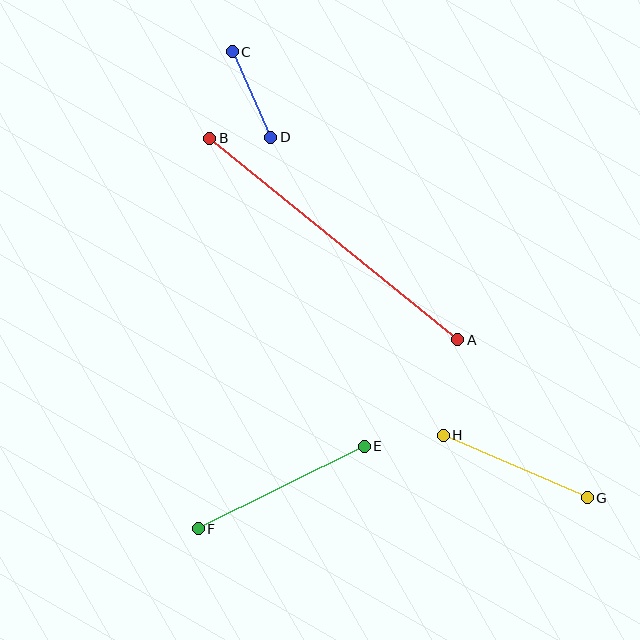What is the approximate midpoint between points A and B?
The midpoint is at approximately (334, 239) pixels.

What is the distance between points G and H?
The distance is approximately 157 pixels.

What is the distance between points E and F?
The distance is approximately 186 pixels.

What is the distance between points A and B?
The distance is approximately 320 pixels.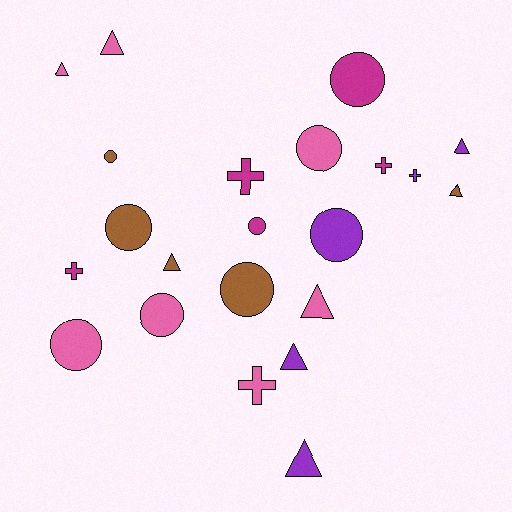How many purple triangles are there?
There are 3 purple triangles.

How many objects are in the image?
There are 22 objects.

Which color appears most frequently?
Pink, with 7 objects.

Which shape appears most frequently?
Circle, with 9 objects.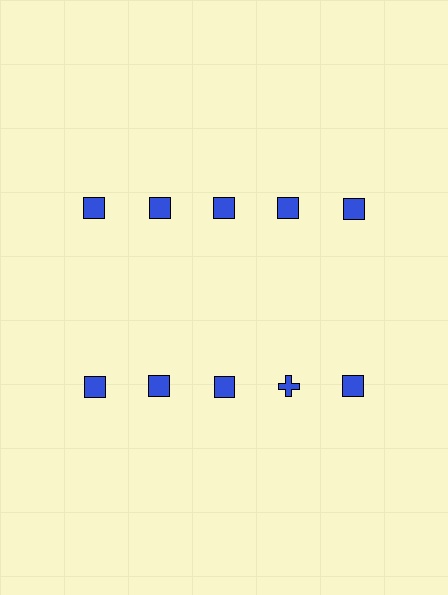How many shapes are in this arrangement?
There are 10 shapes arranged in a grid pattern.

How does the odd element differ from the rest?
It has a different shape: cross instead of square.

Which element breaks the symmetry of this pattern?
The blue cross in the second row, second from right column breaks the symmetry. All other shapes are blue squares.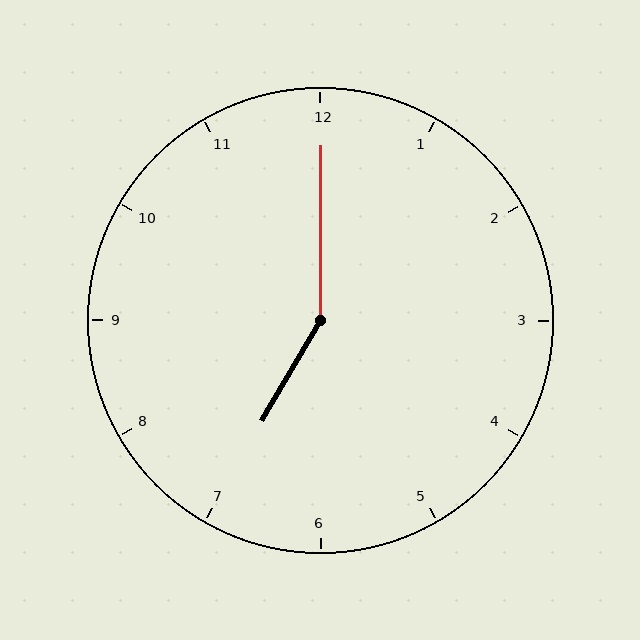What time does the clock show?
7:00.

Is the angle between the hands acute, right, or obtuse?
It is obtuse.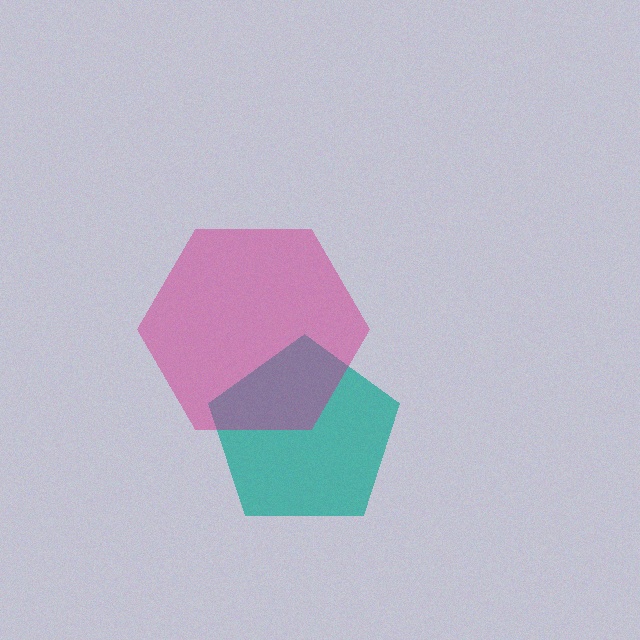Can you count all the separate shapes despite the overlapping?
Yes, there are 2 separate shapes.